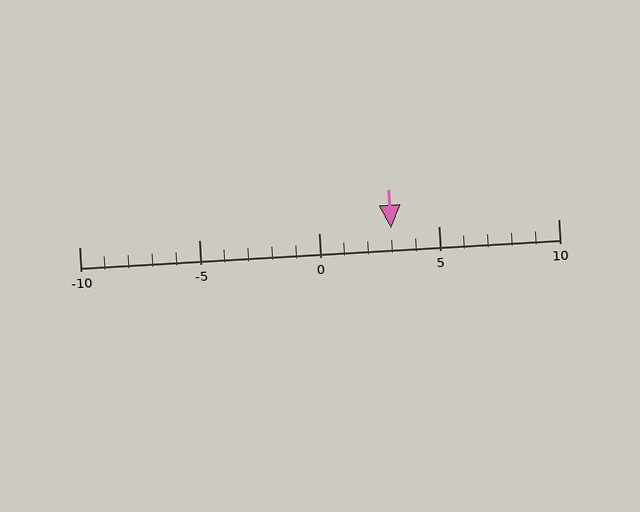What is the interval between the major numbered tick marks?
The major tick marks are spaced 5 units apart.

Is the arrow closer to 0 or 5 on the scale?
The arrow is closer to 5.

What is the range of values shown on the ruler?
The ruler shows values from -10 to 10.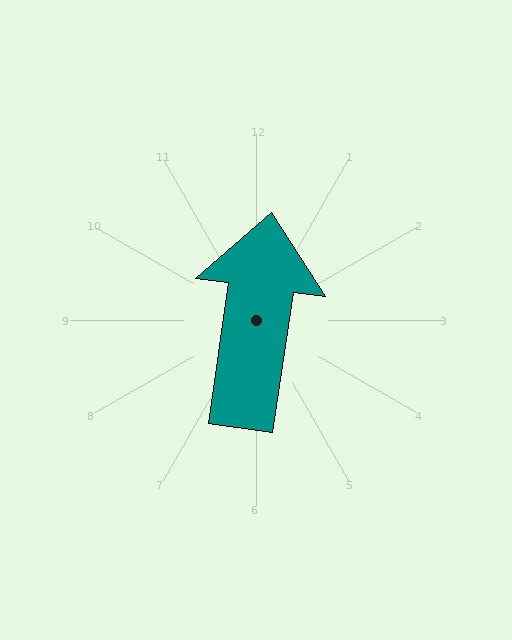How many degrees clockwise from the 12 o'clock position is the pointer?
Approximately 8 degrees.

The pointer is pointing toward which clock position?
Roughly 12 o'clock.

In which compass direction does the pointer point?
North.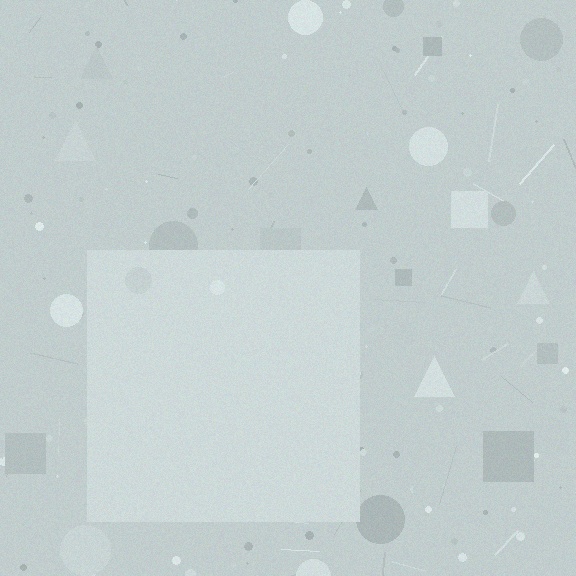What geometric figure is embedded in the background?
A square is embedded in the background.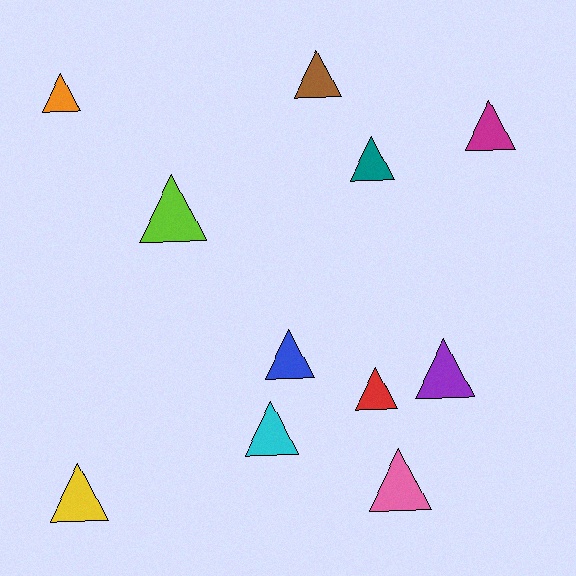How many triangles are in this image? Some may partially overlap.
There are 11 triangles.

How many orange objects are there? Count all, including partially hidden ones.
There is 1 orange object.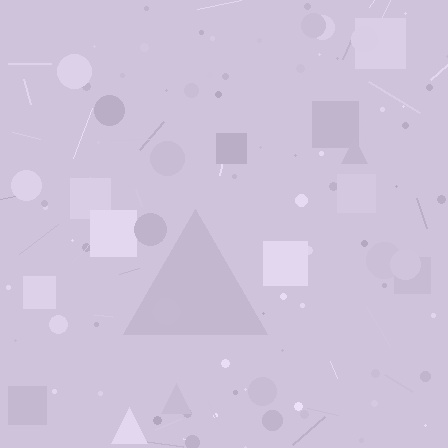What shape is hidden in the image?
A triangle is hidden in the image.